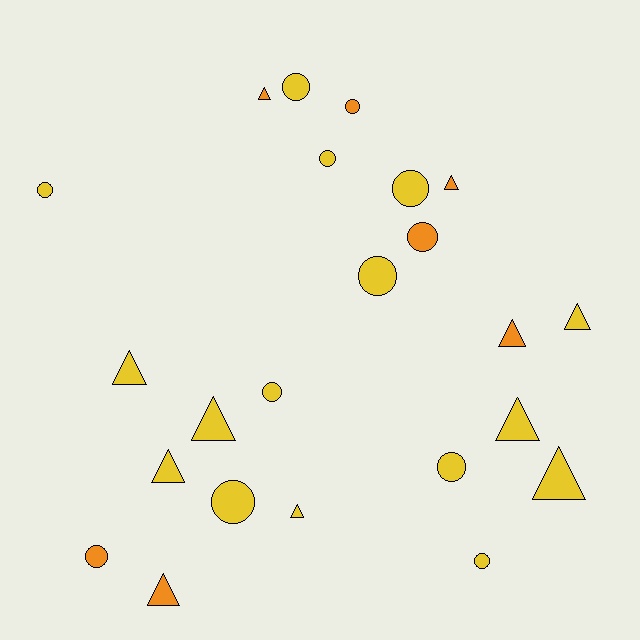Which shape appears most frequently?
Circle, with 12 objects.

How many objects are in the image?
There are 23 objects.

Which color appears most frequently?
Yellow, with 16 objects.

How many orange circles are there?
There are 3 orange circles.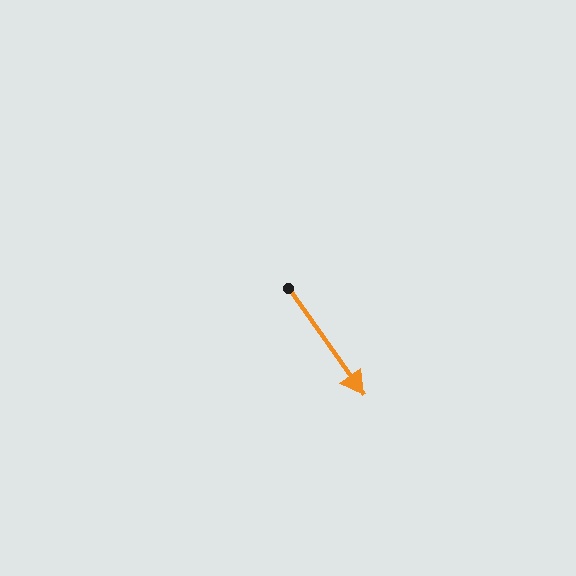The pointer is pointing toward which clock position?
Roughly 5 o'clock.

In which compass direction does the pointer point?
Southeast.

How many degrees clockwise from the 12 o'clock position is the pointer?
Approximately 145 degrees.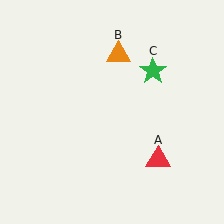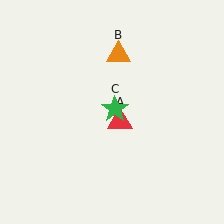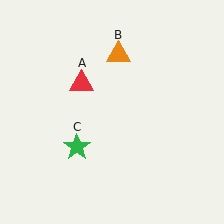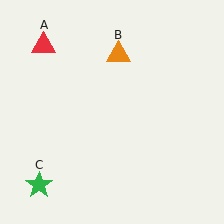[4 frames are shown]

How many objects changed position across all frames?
2 objects changed position: red triangle (object A), green star (object C).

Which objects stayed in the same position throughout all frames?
Orange triangle (object B) remained stationary.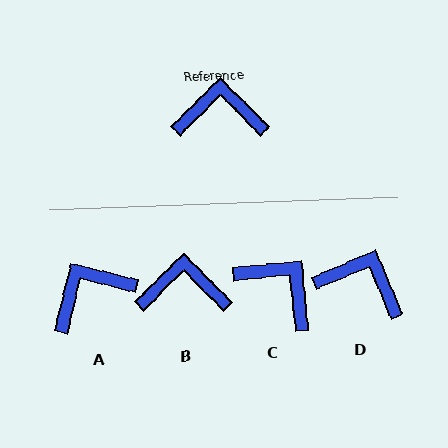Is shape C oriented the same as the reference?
No, it is off by about 39 degrees.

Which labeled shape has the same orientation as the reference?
B.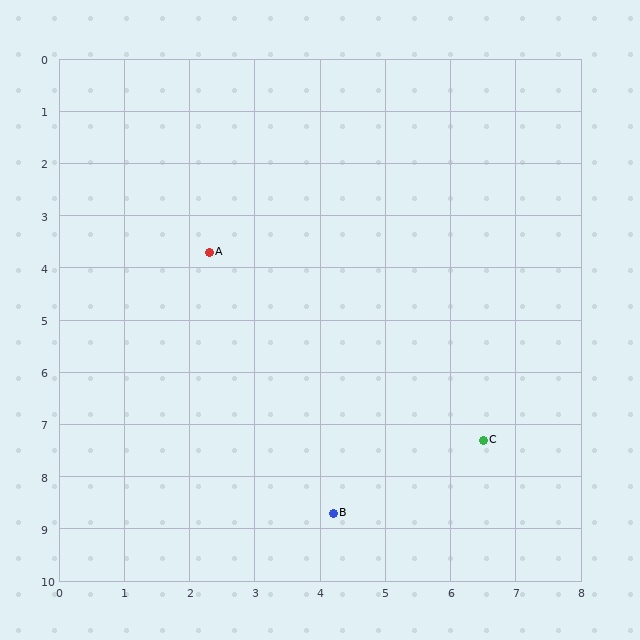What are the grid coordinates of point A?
Point A is at approximately (2.3, 3.7).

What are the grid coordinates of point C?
Point C is at approximately (6.5, 7.3).